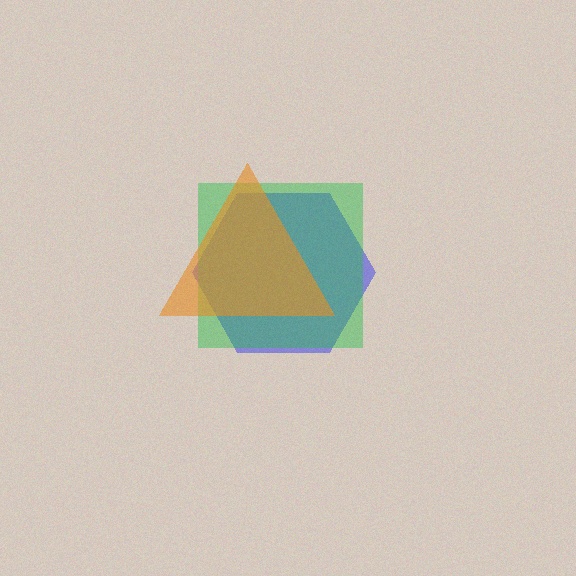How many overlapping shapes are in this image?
There are 3 overlapping shapes in the image.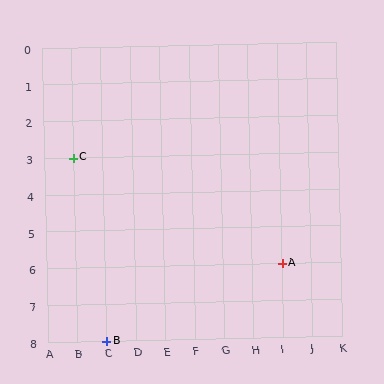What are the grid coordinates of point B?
Point B is at grid coordinates (C, 8).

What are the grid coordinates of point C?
Point C is at grid coordinates (B, 3).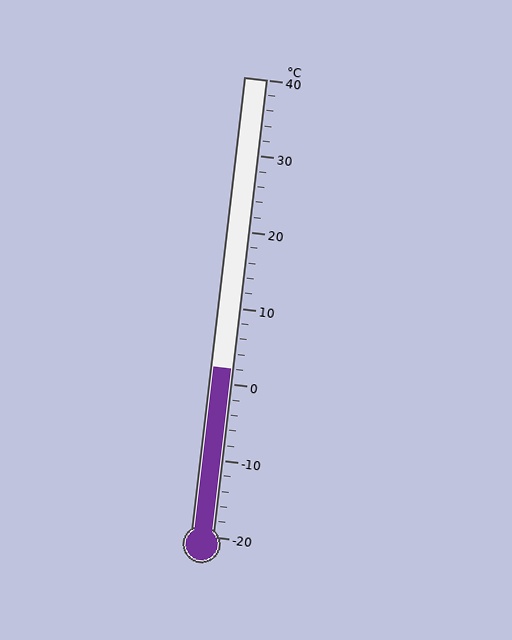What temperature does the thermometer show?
The thermometer shows approximately 2°C.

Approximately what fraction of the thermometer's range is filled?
The thermometer is filled to approximately 35% of its range.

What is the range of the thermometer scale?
The thermometer scale ranges from -20°C to 40°C.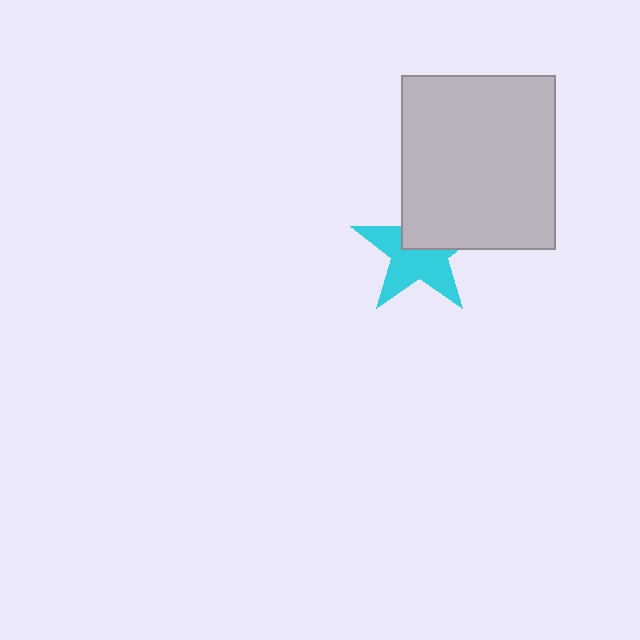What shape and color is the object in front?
The object in front is a light gray rectangle.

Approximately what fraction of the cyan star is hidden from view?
Roughly 41% of the cyan star is hidden behind the light gray rectangle.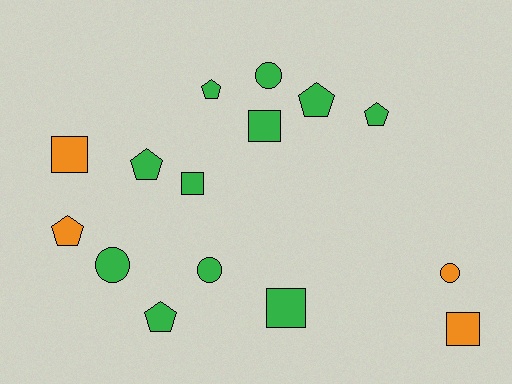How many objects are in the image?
There are 15 objects.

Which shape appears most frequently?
Pentagon, with 6 objects.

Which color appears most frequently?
Green, with 11 objects.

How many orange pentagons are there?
There is 1 orange pentagon.